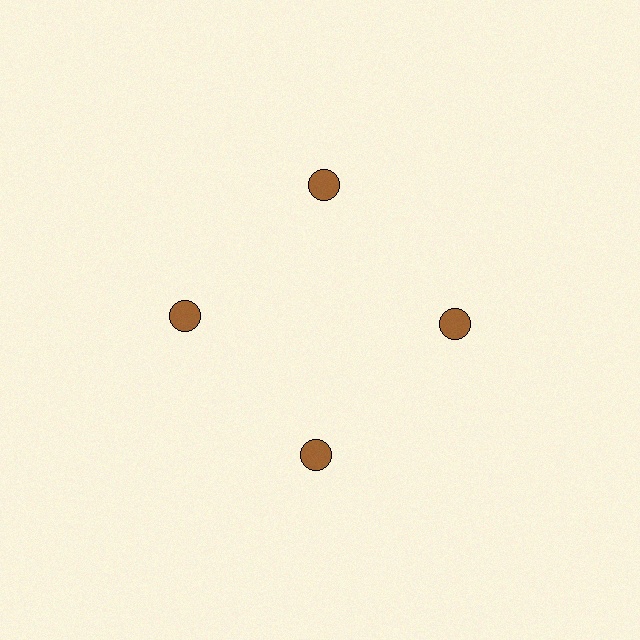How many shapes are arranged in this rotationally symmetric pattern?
There are 4 shapes, arranged in 4 groups of 1.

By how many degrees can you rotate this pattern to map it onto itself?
The pattern maps onto itself every 90 degrees of rotation.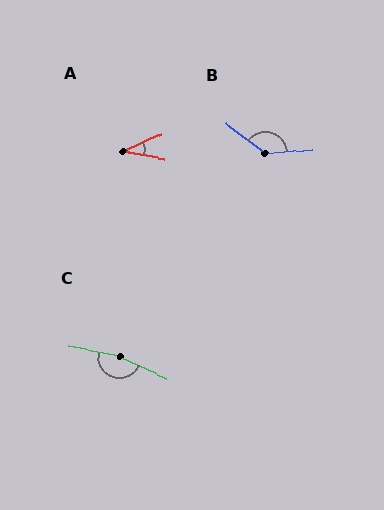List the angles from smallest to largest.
A (34°), B (138°), C (166°).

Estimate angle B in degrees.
Approximately 138 degrees.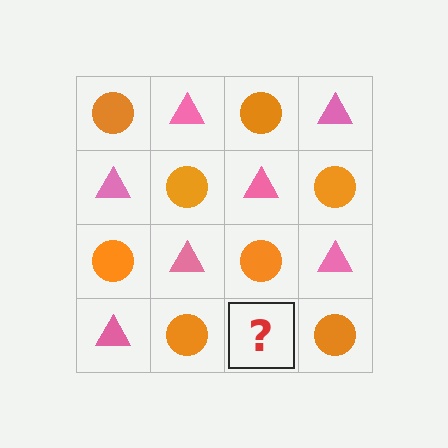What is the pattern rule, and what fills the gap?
The rule is that it alternates orange circle and pink triangle in a checkerboard pattern. The gap should be filled with a pink triangle.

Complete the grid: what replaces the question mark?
The question mark should be replaced with a pink triangle.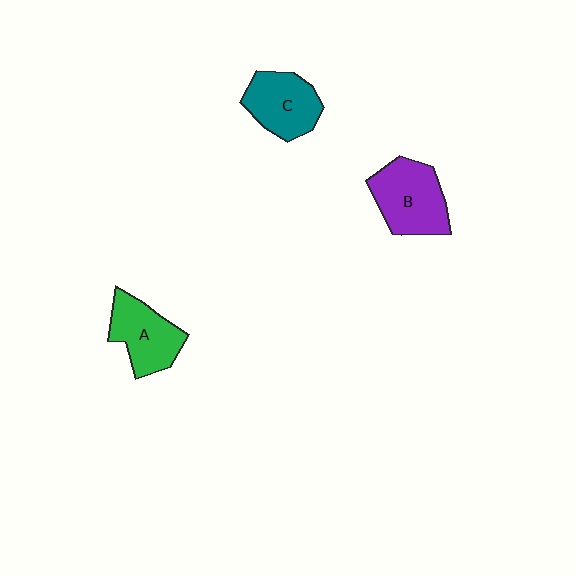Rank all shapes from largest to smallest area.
From largest to smallest: B (purple), A (green), C (teal).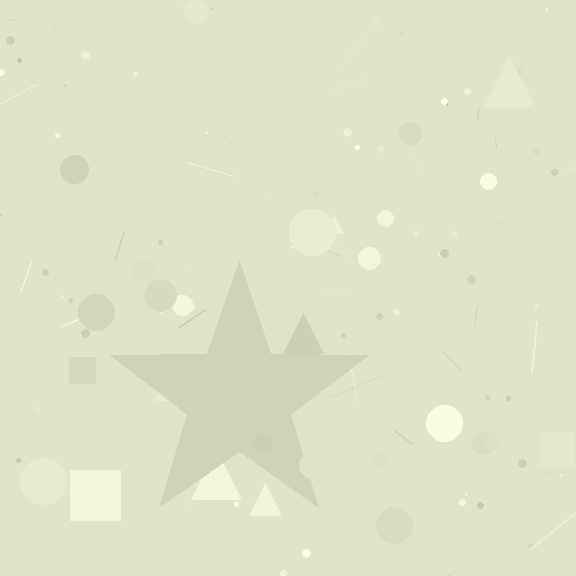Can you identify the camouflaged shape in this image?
The camouflaged shape is a star.